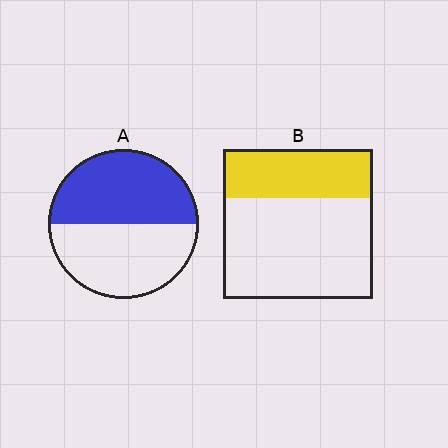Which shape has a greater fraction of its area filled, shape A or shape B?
Shape A.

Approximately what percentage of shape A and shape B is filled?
A is approximately 50% and B is approximately 35%.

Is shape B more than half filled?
No.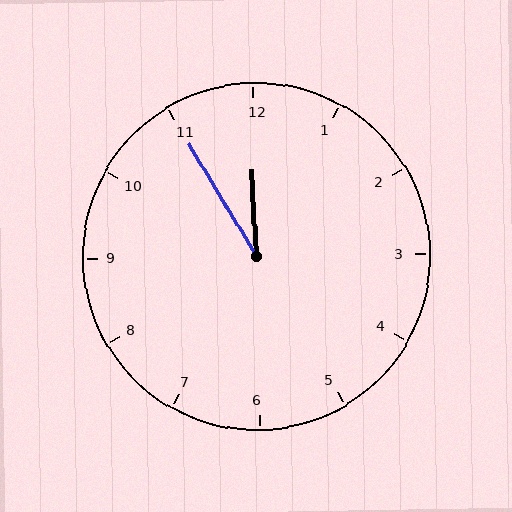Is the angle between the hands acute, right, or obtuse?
It is acute.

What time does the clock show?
11:55.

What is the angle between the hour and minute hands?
Approximately 28 degrees.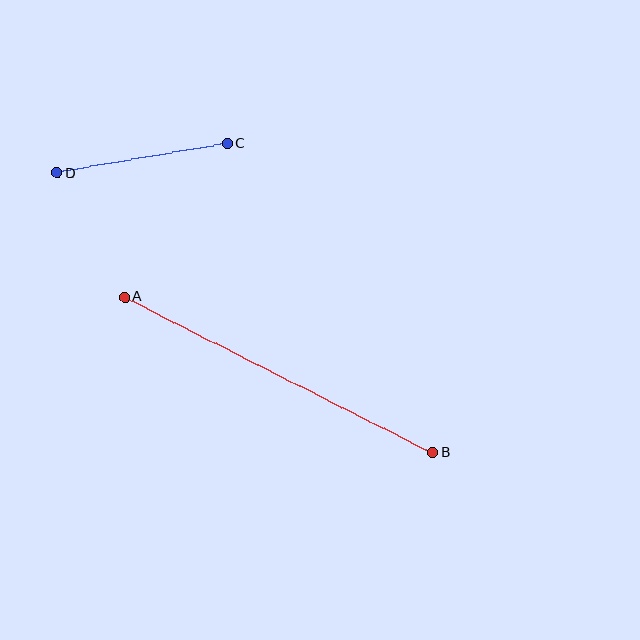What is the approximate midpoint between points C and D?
The midpoint is at approximately (142, 158) pixels.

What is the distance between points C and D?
The distance is approximately 172 pixels.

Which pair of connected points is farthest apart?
Points A and B are farthest apart.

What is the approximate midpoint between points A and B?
The midpoint is at approximately (279, 375) pixels.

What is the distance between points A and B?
The distance is approximately 345 pixels.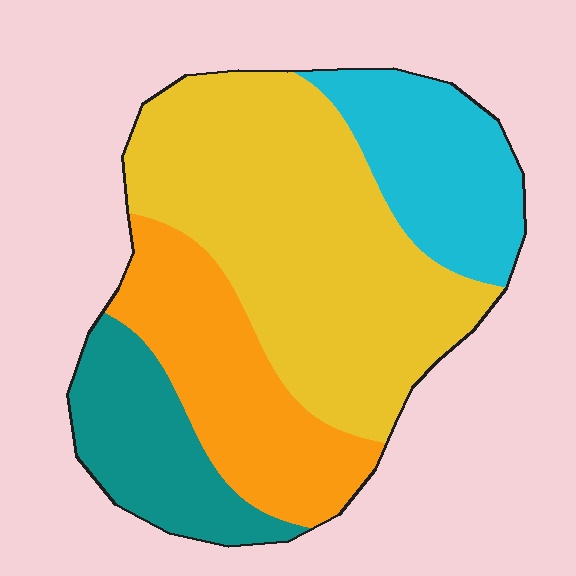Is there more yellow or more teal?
Yellow.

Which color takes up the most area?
Yellow, at roughly 45%.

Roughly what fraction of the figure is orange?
Orange covers around 20% of the figure.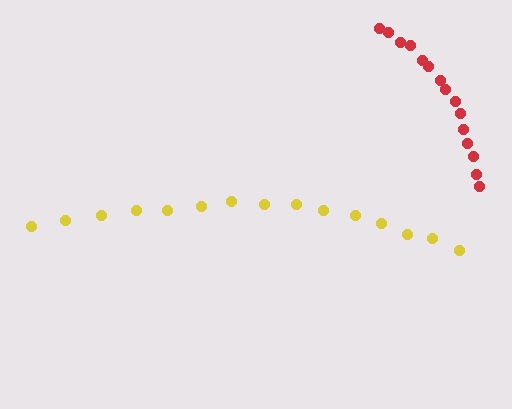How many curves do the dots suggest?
There are 2 distinct paths.